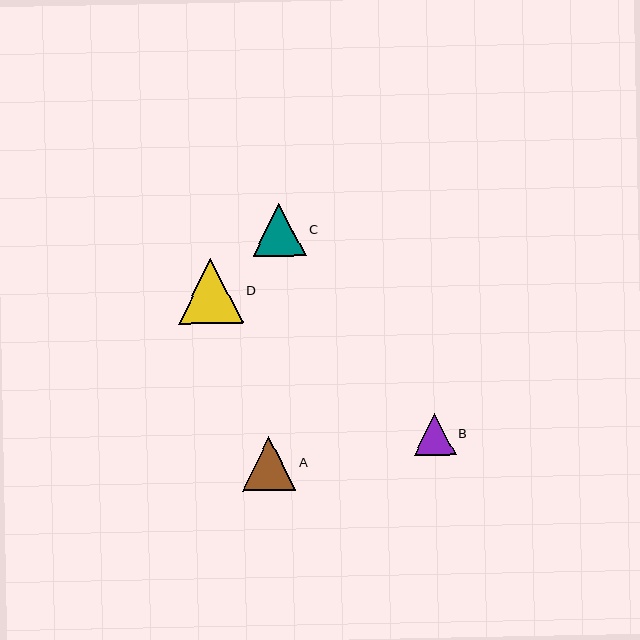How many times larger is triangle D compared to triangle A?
Triangle D is approximately 1.2 times the size of triangle A.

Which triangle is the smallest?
Triangle B is the smallest with a size of approximately 41 pixels.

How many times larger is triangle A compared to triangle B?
Triangle A is approximately 1.3 times the size of triangle B.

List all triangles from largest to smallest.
From largest to smallest: D, A, C, B.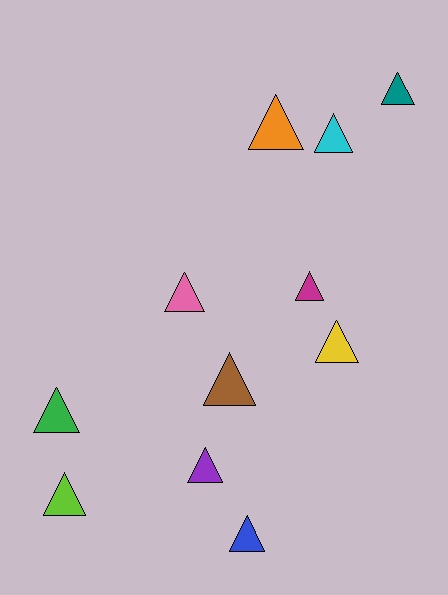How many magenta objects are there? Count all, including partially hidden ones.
There is 1 magenta object.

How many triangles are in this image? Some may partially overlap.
There are 11 triangles.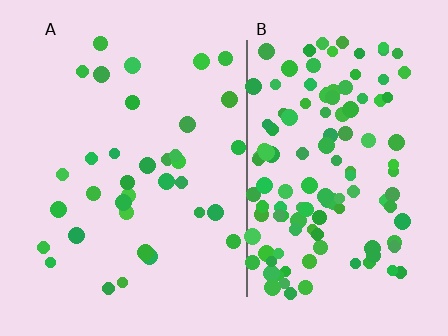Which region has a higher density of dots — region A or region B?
B (the right).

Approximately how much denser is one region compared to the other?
Approximately 3.6× — region B over region A.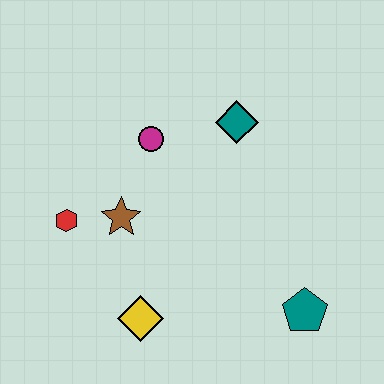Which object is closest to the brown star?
The red hexagon is closest to the brown star.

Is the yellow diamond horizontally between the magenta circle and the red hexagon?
Yes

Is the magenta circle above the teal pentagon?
Yes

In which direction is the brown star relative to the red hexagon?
The brown star is to the right of the red hexagon.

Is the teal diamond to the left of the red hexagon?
No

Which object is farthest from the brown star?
The teal pentagon is farthest from the brown star.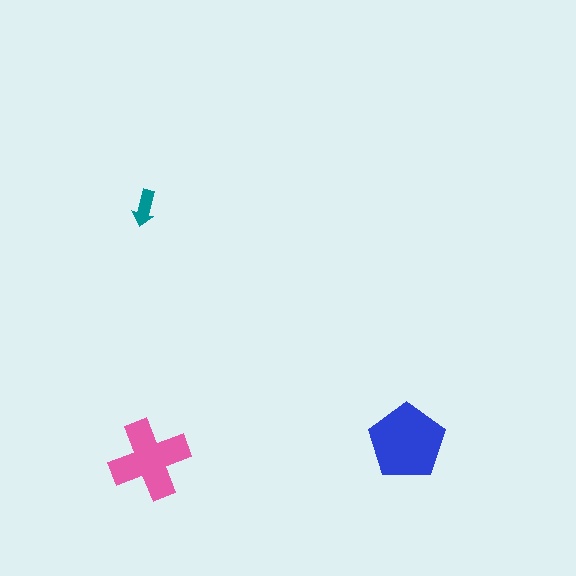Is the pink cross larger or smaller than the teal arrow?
Larger.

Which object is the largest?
The blue pentagon.